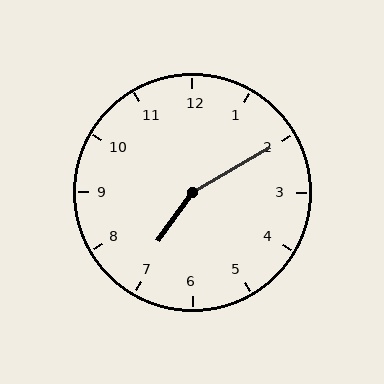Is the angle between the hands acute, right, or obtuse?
It is obtuse.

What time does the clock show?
7:10.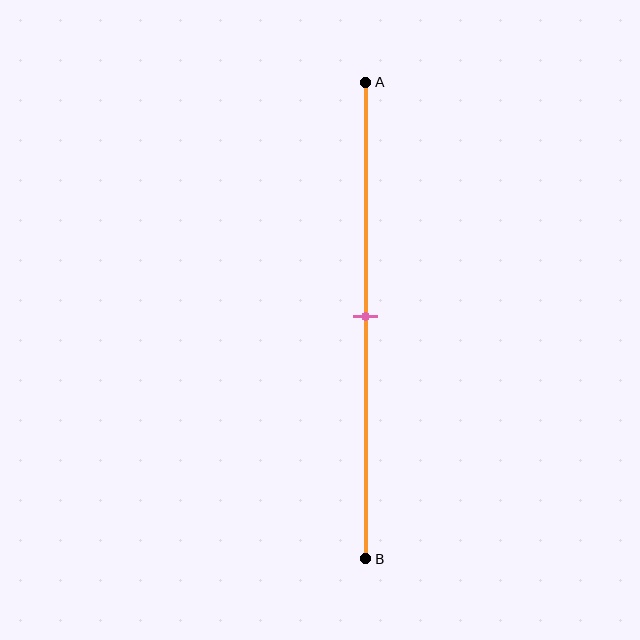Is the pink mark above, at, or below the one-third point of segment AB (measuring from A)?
The pink mark is below the one-third point of segment AB.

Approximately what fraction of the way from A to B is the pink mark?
The pink mark is approximately 50% of the way from A to B.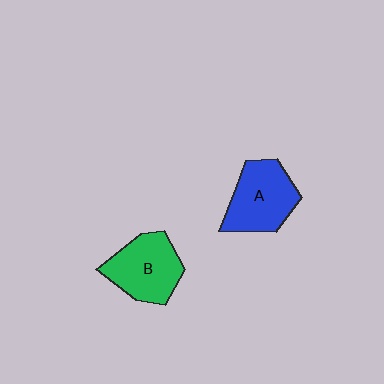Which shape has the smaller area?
Shape B (green).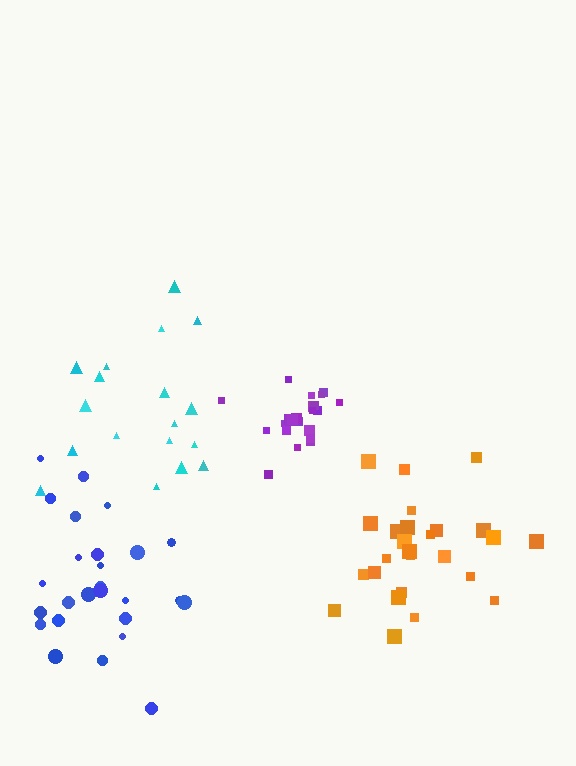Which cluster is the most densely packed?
Purple.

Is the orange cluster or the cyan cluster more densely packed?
Orange.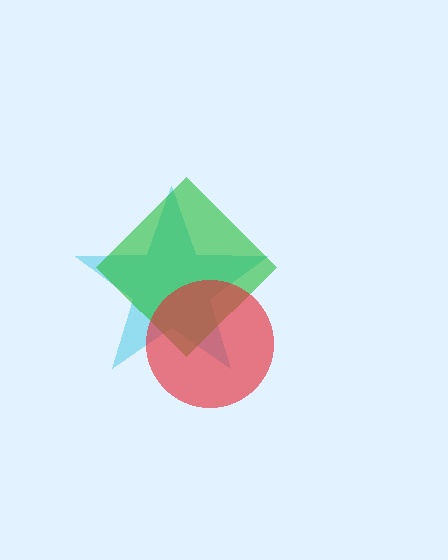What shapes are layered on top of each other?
The layered shapes are: a cyan star, a green diamond, a red circle.